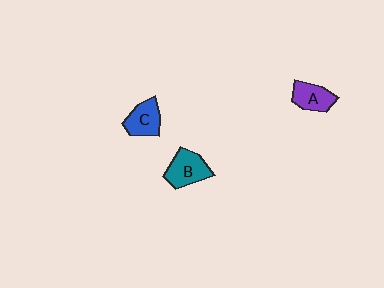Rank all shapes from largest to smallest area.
From largest to smallest: B (teal), C (blue), A (purple).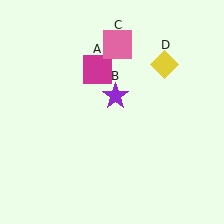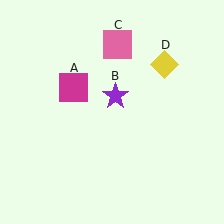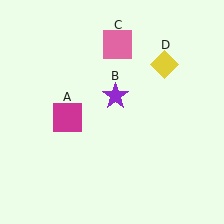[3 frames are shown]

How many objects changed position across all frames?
1 object changed position: magenta square (object A).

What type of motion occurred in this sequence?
The magenta square (object A) rotated counterclockwise around the center of the scene.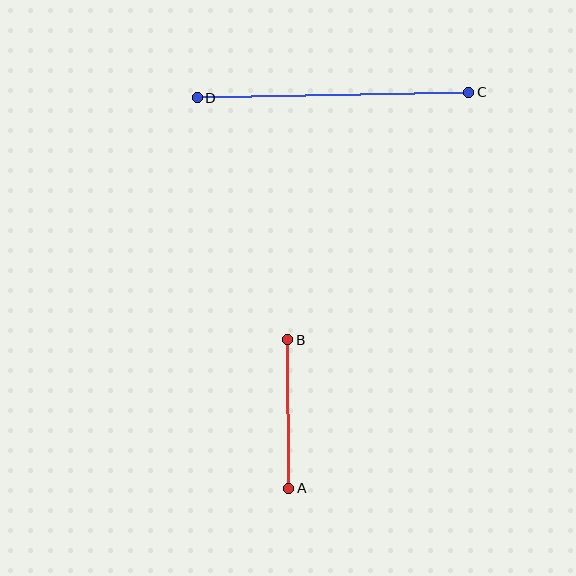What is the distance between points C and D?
The distance is approximately 271 pixels.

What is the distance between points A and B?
The distance is approximately 149 pixels.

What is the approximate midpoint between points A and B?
The midpoint is at approximately (288, 414) pixels.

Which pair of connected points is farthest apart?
Points C and D are farthest apart.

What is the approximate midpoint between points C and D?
The midpoint is at approximately (333, 95) pixels.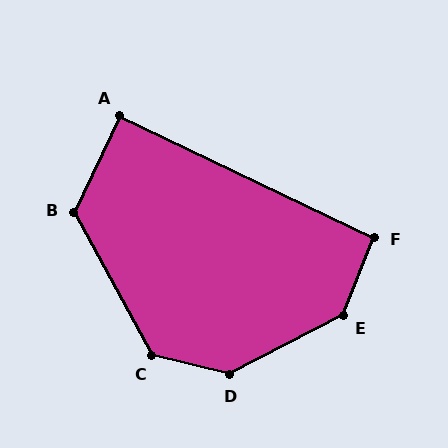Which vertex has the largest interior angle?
D, at approximately 139 degrees.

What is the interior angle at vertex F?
Approximately 94 degrees (approximately right).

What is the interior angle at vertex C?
Approximately 132 degrees (obtuse).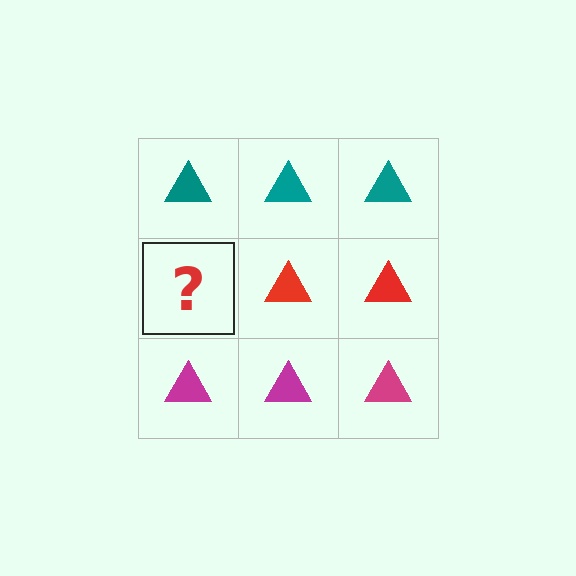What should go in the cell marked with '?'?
The missing cell should contain a red triangle.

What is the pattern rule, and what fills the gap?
The rule is that each row has a consistent color. The gap should be filled with a red triangle.